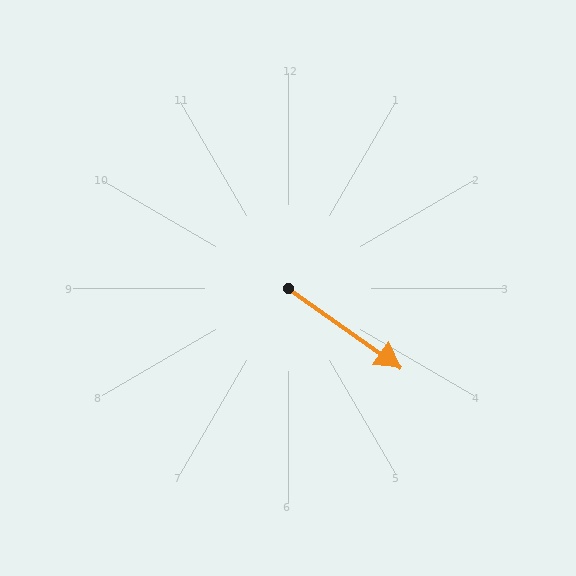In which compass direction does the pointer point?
Southeast.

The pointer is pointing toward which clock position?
Roughly 4 o'clock.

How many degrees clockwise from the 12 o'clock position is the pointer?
Approximately 125 degrees.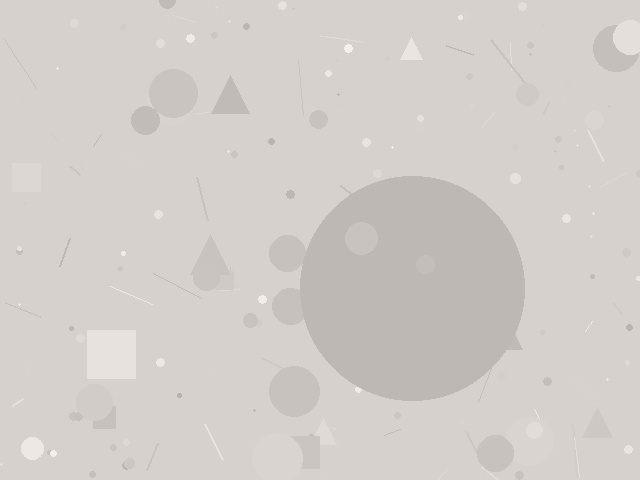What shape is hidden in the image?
A circle is hidden in the image.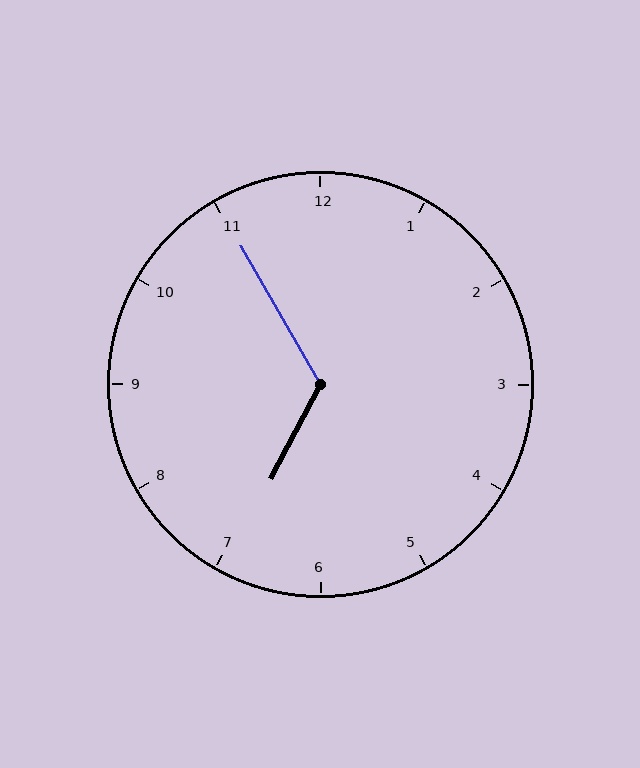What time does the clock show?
6:55.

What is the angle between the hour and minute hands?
Approximately 122 degrees.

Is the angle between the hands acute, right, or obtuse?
It is obtuse.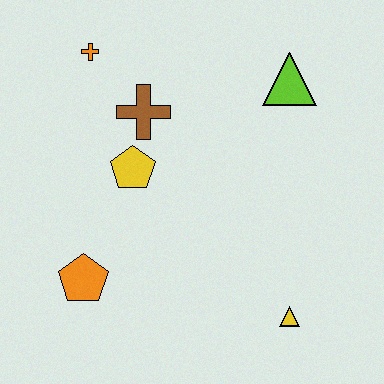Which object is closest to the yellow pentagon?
The brown cross is closest to the yellow pentagon.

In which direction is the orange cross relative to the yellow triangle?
The orange cross is above the yellow triangle.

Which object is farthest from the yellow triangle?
The orange cross is farthest from the yellow triangle.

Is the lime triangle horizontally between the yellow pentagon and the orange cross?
No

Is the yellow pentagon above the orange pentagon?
Yes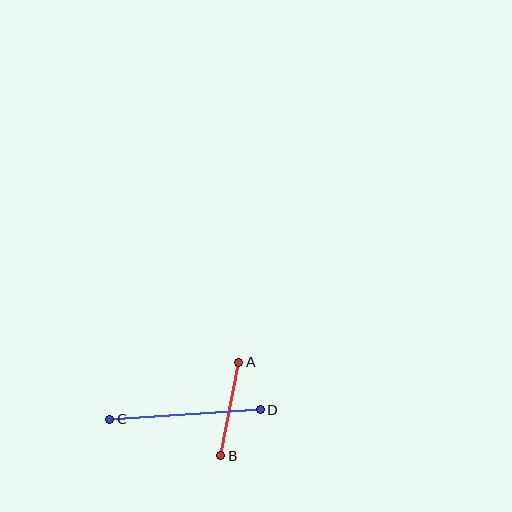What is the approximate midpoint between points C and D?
The midpoint is at approximately (185, 414) pixels.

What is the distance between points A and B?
The distance is approximately 95 pixels.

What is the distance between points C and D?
The distance is approximately 151 pixels.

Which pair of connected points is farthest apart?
Points C and D are farthest apart.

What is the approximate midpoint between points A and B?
The midpoint is at approximately (230, 409) pixels.